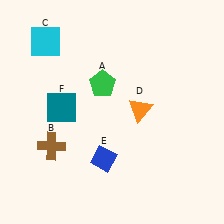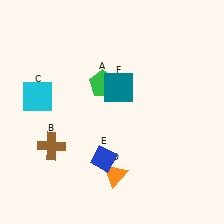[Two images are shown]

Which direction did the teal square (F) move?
The teal square (F) moved right.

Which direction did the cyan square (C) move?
The cyan square (C) moved down.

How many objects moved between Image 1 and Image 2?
3 objects moved between the two images.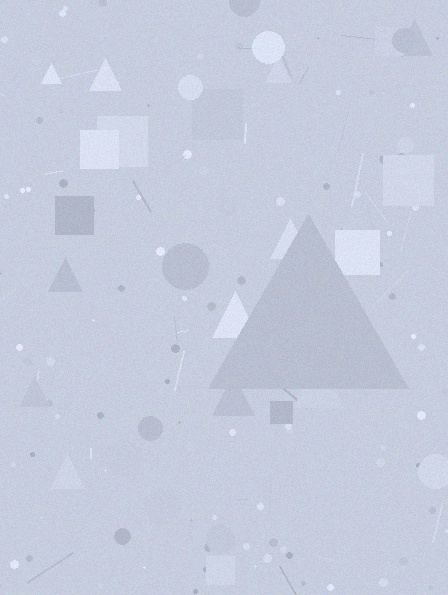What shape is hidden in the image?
A triangle is hidden in the image.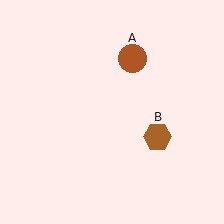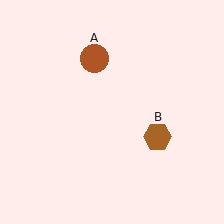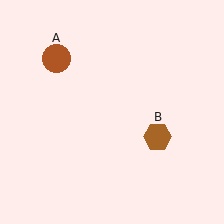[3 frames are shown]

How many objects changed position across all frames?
1 object changed position: brown circle (object A).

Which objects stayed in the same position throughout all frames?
Brown hexagon (object B) remained stationary.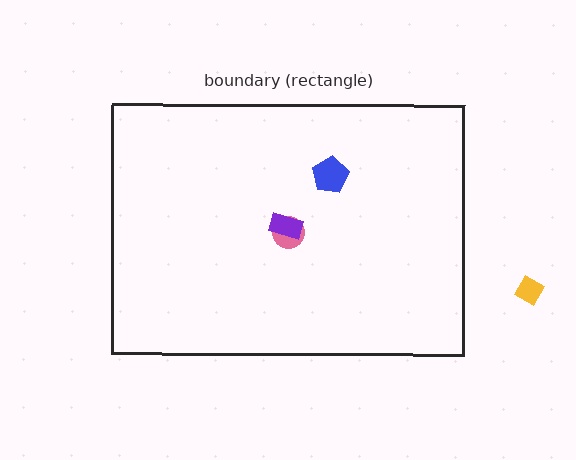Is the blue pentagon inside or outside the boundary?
Inside.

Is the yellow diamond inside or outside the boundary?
Outside.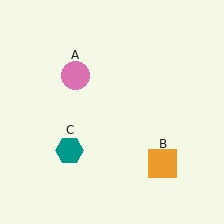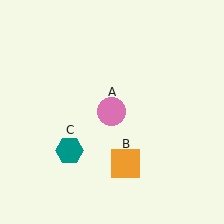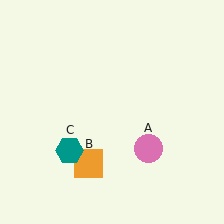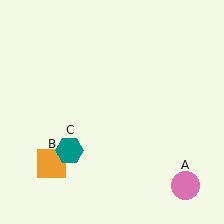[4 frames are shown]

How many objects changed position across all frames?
2 objects changed position: pink circle (object A), orange square (object B).